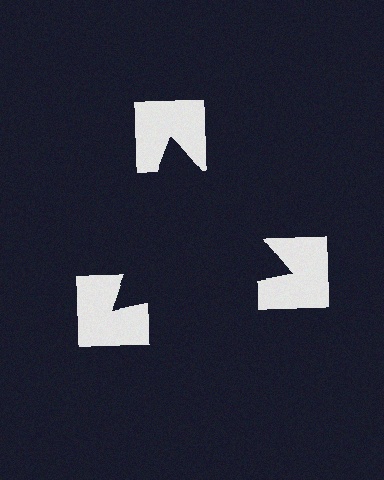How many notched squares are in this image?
There are 3 — one at each vertex of the illusory triangle.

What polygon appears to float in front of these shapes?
An illusory triangle — its edges are inferred from the aligned wedge cuts in the notched squares, not physically drawn.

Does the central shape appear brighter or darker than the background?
It typically appears slightly darker than the background, even though no actual brightness change is drawn.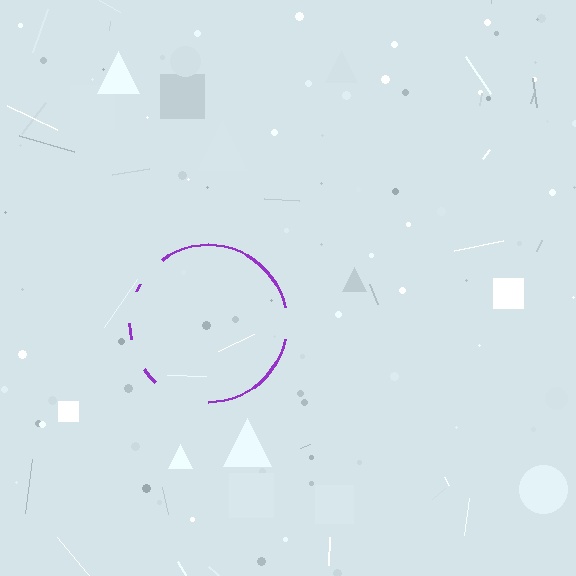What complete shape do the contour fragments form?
The contour fragments form a circle.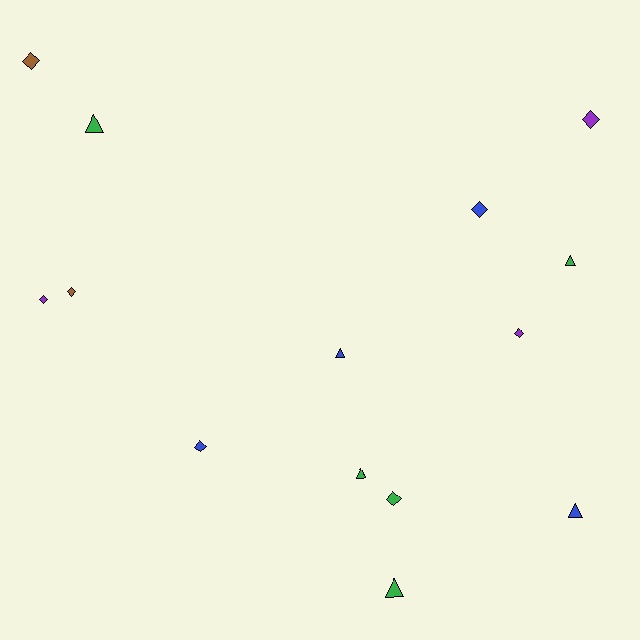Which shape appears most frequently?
Diamond, with 8 objects.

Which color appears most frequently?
Green, with 5 objects.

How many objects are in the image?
There are 14 objects.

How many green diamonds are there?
There is 1 green diamond.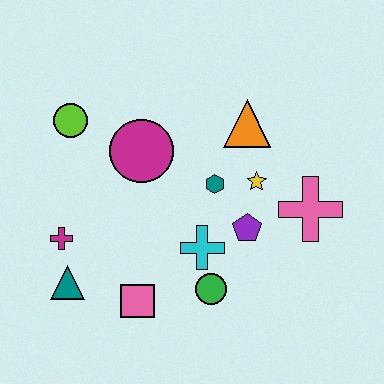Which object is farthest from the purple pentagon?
The lime circle is farthest from the purple pentagon.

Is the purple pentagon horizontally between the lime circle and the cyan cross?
No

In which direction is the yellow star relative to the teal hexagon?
The yellow star is to the right of the teal hexagon.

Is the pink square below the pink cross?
Yes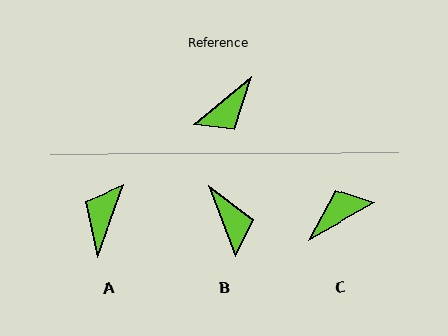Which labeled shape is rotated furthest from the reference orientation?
C, about 170 degrees away.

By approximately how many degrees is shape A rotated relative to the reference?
Approximately 150 degrees clockwise.